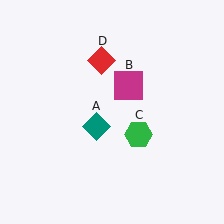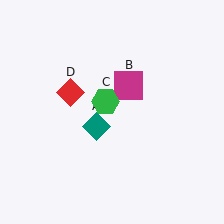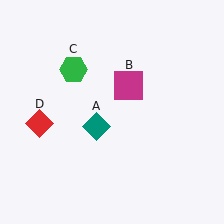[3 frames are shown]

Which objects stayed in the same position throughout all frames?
Teal diamond (object A) and magenta square (object B) remained stationary.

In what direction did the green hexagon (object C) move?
The green hexagon (object C) moved up and to the left.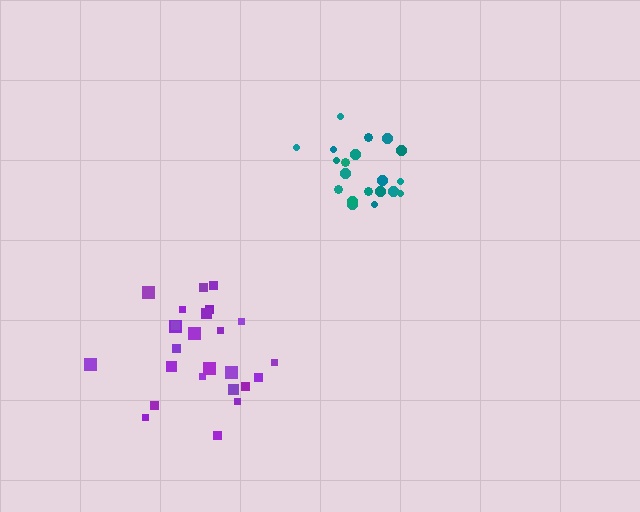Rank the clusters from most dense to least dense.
teal, purple.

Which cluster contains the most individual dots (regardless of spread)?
Purple (25).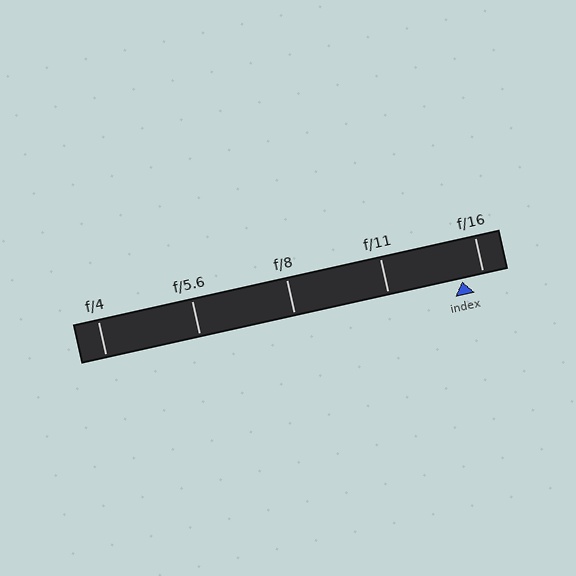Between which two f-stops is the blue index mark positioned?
The index mark is between f/11 and f/16.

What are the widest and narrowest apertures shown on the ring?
The widest aperture shown is f/4 and the narrowest is f/16.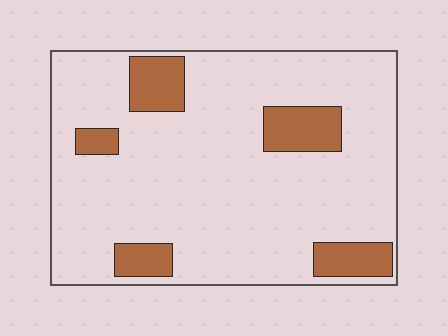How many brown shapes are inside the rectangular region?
5.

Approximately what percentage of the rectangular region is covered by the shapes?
Approximately 15%.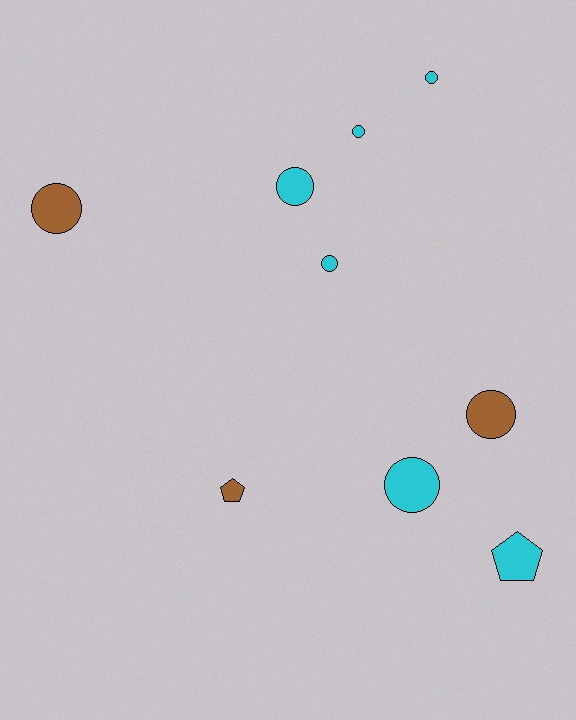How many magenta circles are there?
There are no magenta circles.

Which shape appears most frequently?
Circle, with 7 objects.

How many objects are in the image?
There are 9 objects.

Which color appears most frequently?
Cyan, with 6 objects.